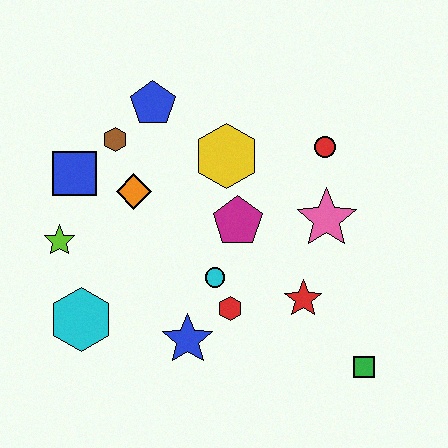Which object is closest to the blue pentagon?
The brown hexagon is closest to the blue pentagon.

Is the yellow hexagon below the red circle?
Yes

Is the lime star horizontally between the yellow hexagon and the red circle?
No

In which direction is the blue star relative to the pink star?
The blue star is to the left of the pink star.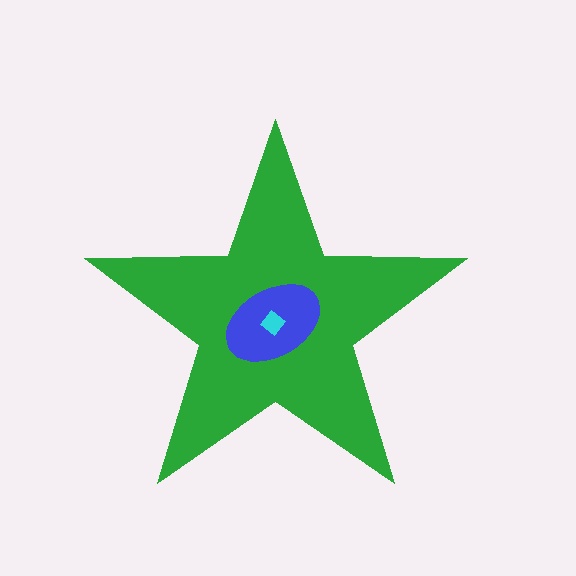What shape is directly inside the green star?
The blue ellipse.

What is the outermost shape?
The green star.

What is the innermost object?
The cyan diamond.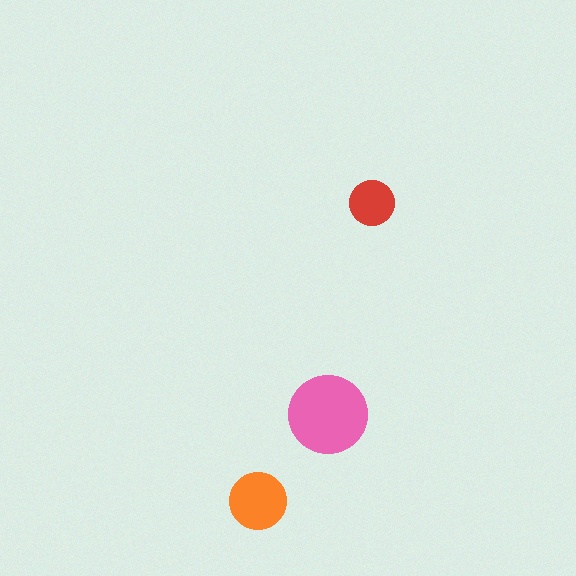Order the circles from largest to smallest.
the pink one, the orange one, the red one.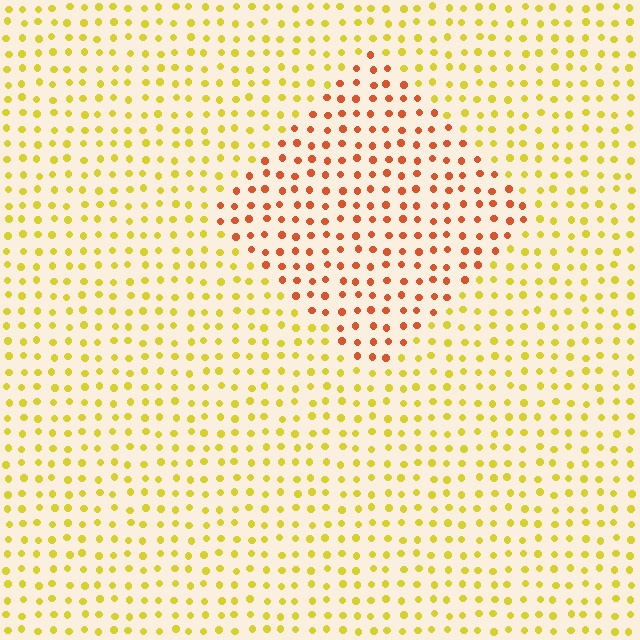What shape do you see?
I see a diamond.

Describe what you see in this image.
The image is filled with small yellow elements in a uniform arrangement. A diamond-shaped region is visible where the elements are tinted to a slightly different hue, forming a subtle color boundary.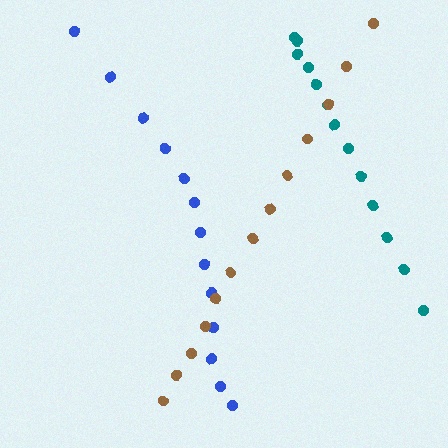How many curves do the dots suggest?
There are 3 distinct paths.